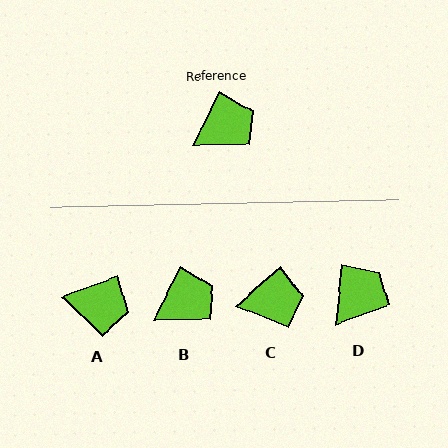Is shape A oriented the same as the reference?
No, it is off by about 43 degrees.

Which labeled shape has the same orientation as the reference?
B.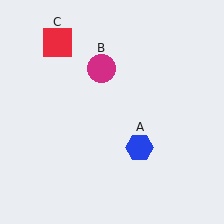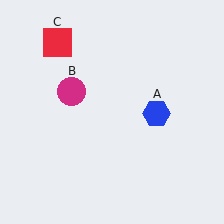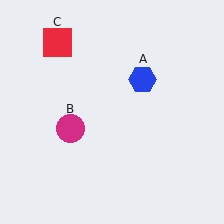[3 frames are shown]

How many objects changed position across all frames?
2 objects changed position: blue hexagon (object A), magenta circle (object B).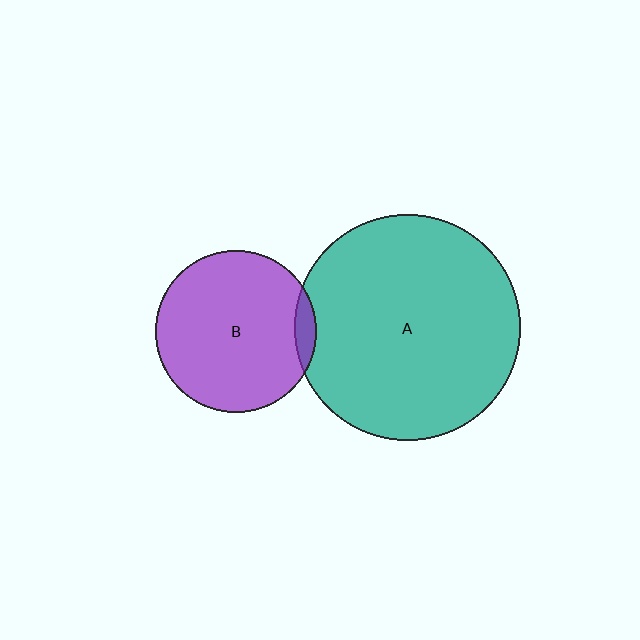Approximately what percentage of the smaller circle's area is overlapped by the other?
Approximately 5%.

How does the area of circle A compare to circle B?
Approximately 2.0 times.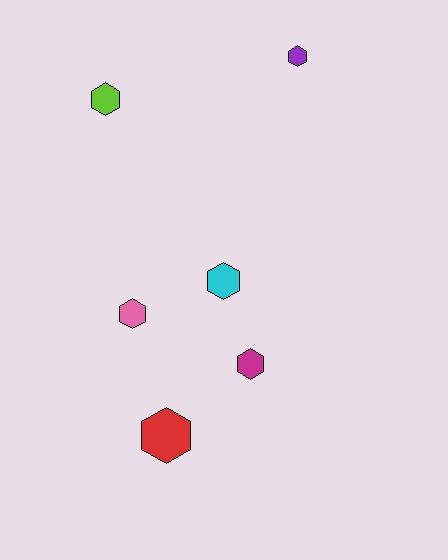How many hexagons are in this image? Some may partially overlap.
There are 6 hexagons.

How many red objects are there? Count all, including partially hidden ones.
There is 1 red object.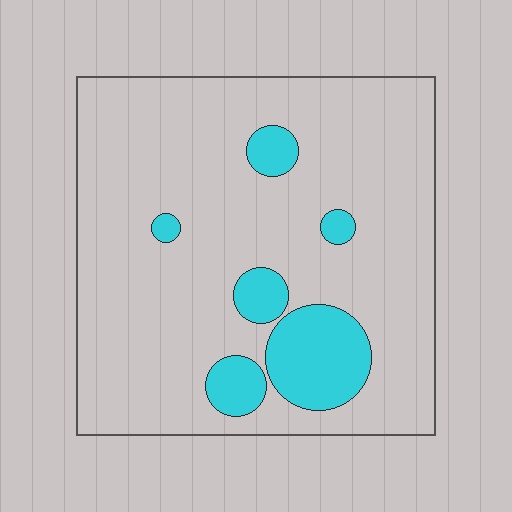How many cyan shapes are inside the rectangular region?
6.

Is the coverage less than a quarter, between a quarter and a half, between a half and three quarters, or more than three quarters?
Less than a quarter.